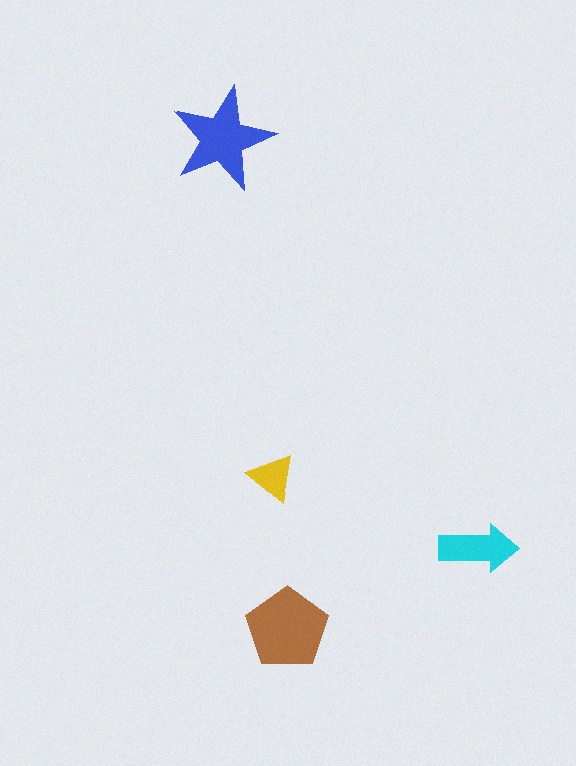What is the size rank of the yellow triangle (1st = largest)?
4th.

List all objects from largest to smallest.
The brown pentagon, the blue star, the cyan arrow, the yellow triangle.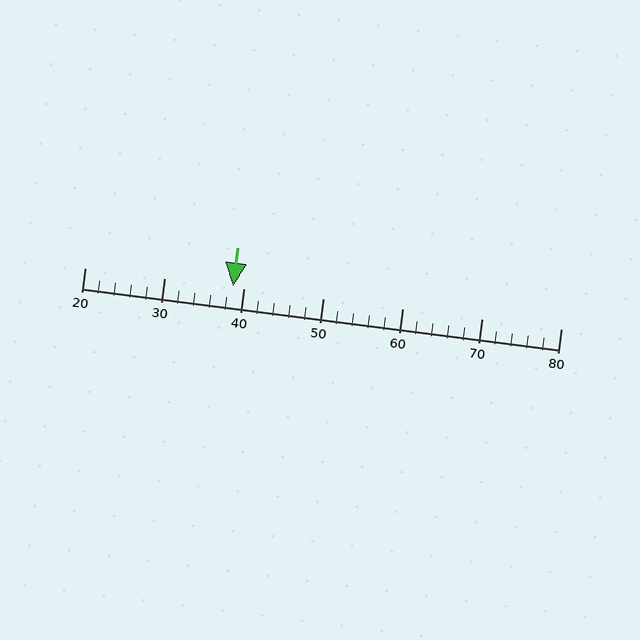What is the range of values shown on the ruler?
The ruler shows values from 20 to 80.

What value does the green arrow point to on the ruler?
The green arrow points to approximately 39.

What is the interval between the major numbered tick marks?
The major tick marks are spaced 10 units apart.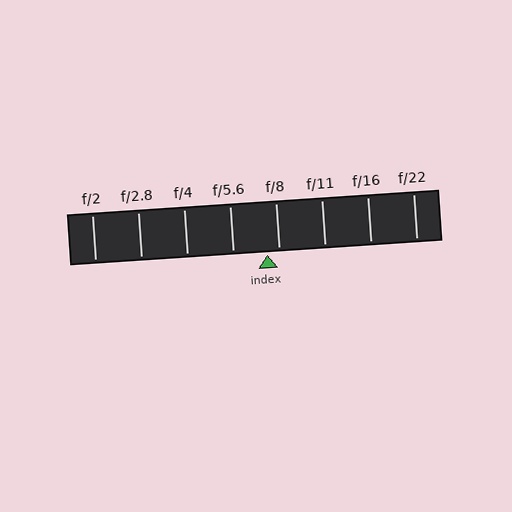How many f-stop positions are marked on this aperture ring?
There are 8 f-stop positions marked.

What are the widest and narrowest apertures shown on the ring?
The widest aperture shown is f/2 and the narrowest is f/22.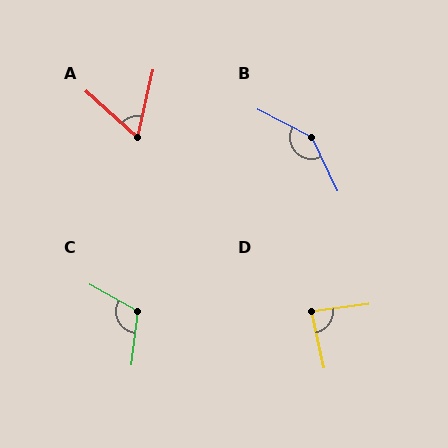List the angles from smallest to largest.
A (61°), D (86°), C (113°), B (143°).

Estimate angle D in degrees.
Approximately 86 degrees.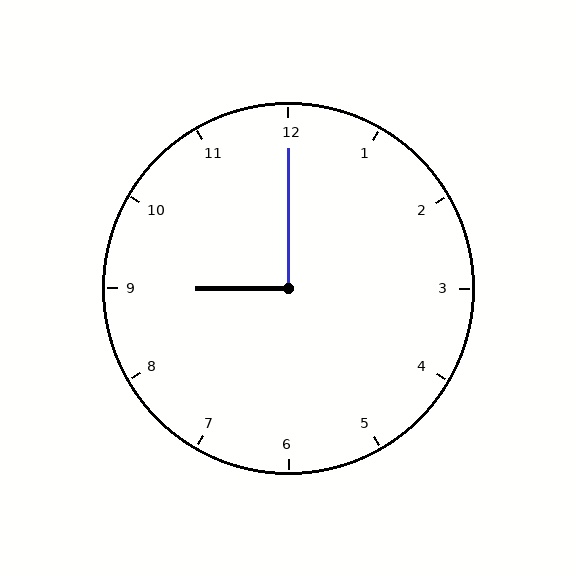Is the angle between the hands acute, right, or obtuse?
It is right.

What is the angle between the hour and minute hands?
Approximately 90 degrees.